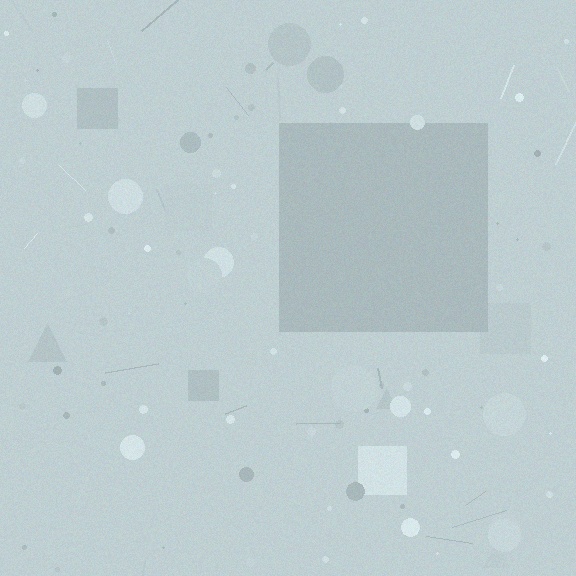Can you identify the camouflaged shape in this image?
The camouflaged shape is a square.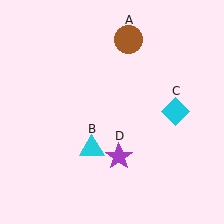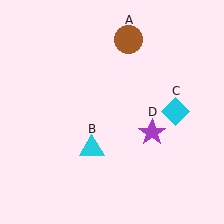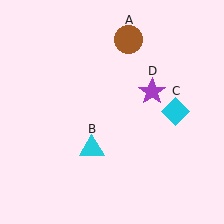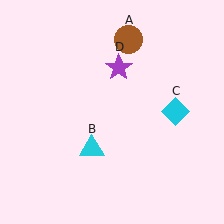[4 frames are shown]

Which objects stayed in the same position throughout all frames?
Brown circle (object A) and cyan triangle (object B) and cyan diamond (object C) remained stationary.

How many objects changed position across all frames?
1 object changed position: purple star (object D).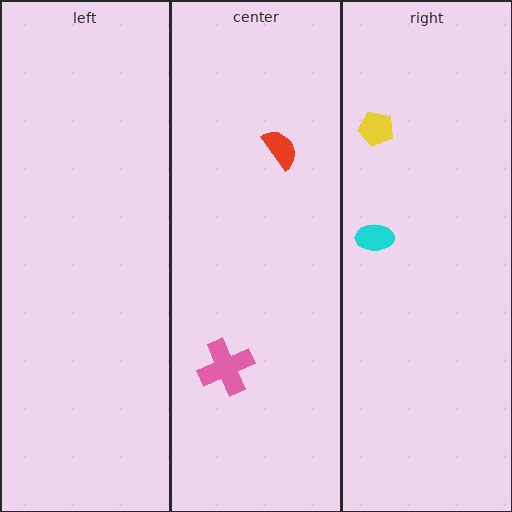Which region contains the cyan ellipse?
The right region.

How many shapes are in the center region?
2.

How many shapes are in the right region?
2.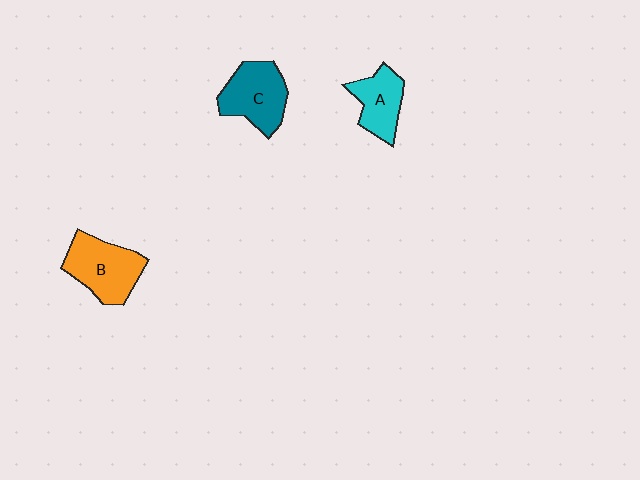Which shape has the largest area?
Shape B (orange).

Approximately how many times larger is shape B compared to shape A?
Approximately 1.4 times.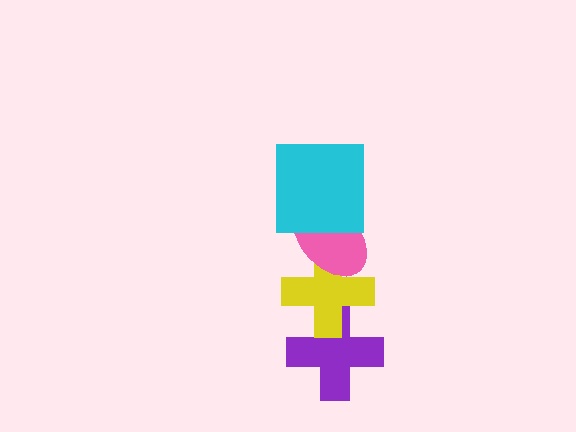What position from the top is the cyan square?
The cyan square is 1st from the top.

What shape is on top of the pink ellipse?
The cyan square is on top of the pink ellipse.